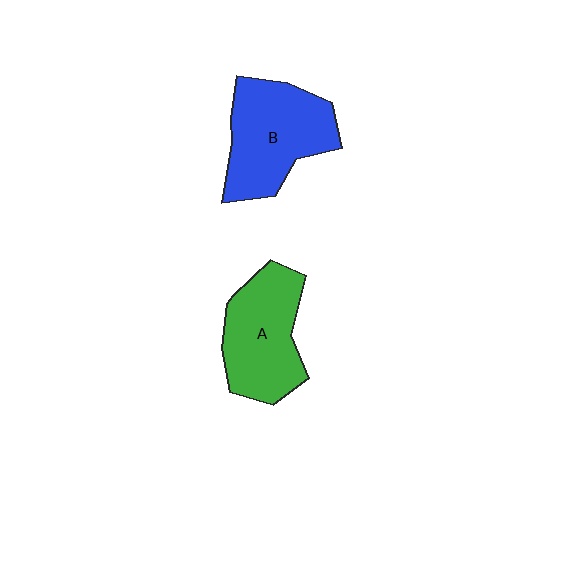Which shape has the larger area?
Shape B (blue).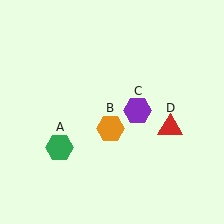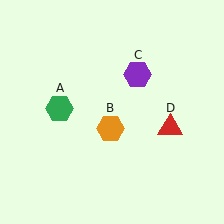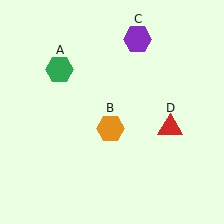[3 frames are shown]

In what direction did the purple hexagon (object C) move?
The purple hexagon (object C) moved up.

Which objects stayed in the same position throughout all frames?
Orange hexagon (object B) and red triangle (object D) remained stationary.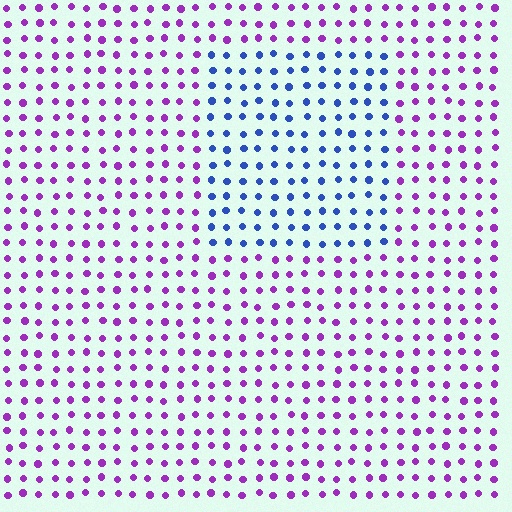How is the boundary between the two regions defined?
The boundary is defined purely by a slight shift in hue (about 62 degrees). Spacing, size, and orientation are identical on both sides.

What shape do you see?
I see a rectangle.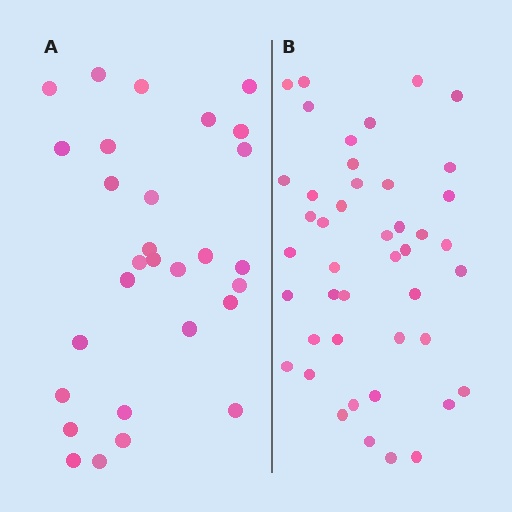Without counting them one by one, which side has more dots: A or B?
Region B (the right region) has more dots.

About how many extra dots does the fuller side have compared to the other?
Region B has approximately 15 more dots than region A.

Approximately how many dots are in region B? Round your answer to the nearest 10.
About 40 dots. (The exact count is 44, which rounds to 40.)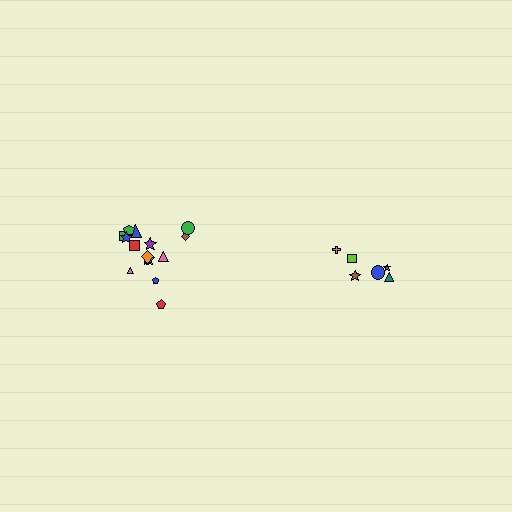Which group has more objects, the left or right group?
The left group.